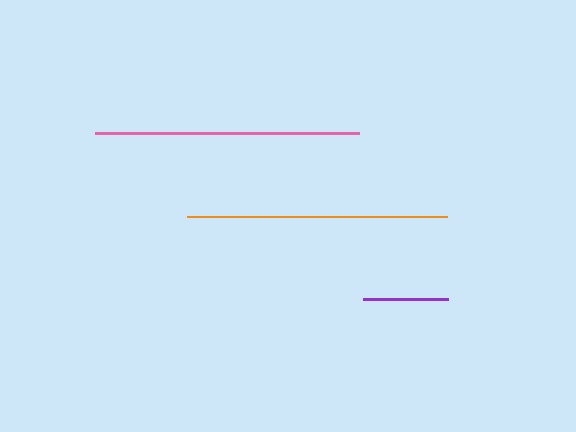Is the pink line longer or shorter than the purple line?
The pink line is longer than the purple line.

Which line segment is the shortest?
The purple line is the shortest at approximately 85 pixels.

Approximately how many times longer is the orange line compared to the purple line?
The orange line is approximately 3.1 times the length of the purple line.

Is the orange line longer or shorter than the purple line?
The orange line is longer than the purple line.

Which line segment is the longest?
The pink line is the longest at approximately 265 pixels.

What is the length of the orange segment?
The orange segment is approximately 260 pixels long.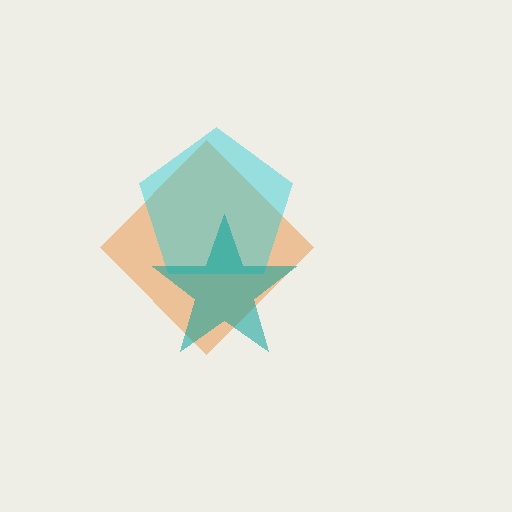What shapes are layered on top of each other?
The layered shapes are: an orange diamond, a cyan pentagon, a teal star.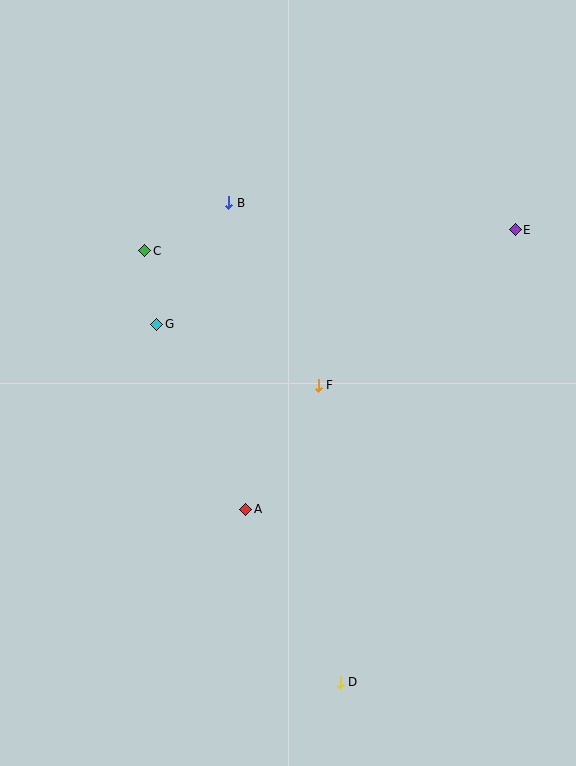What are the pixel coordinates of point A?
Point A is at (246, 509).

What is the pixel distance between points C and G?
The distance between C and G is 75 pixels.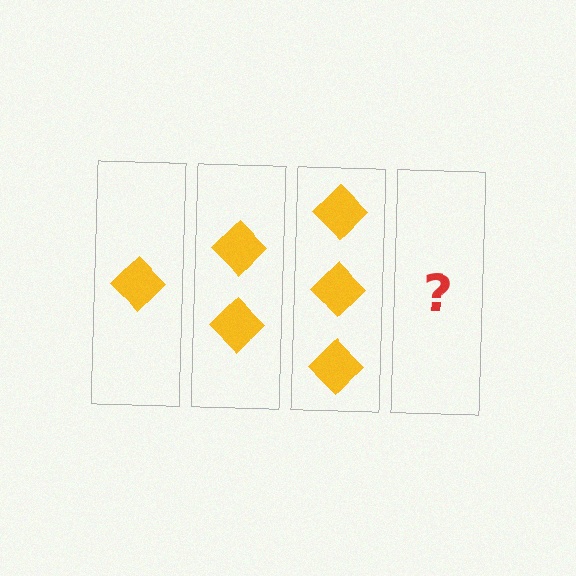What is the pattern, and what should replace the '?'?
The pattern is that each step adds one more diamond. The '?' should be 4 diamonds.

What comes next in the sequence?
The next element should be 4 diamonds.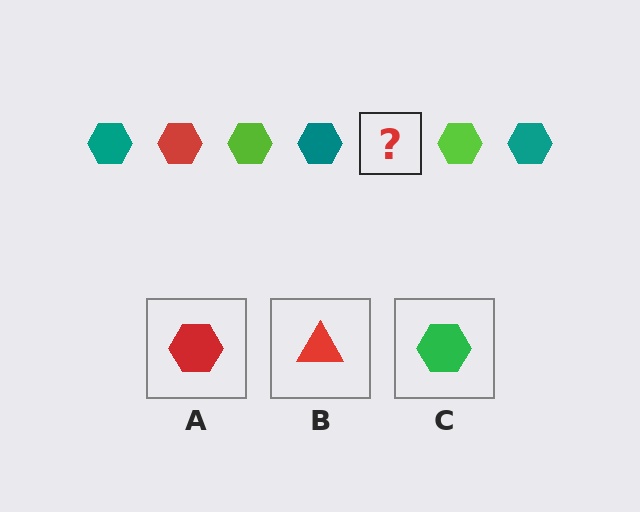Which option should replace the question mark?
Option A.